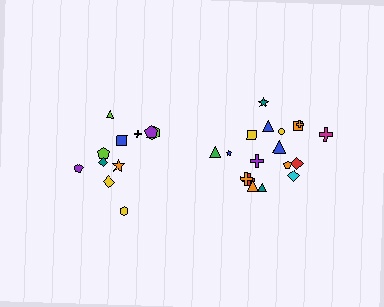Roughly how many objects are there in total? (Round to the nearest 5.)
Roughly 30 objects in total.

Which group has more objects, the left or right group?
The right group.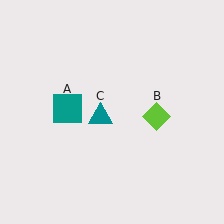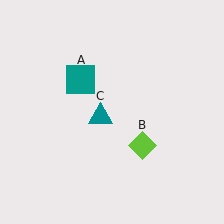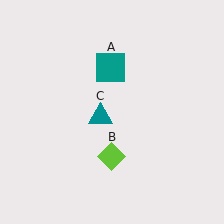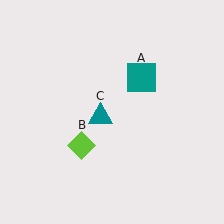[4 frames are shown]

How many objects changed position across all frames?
2 objects changed position: teal square (object A), lime diamond (object B).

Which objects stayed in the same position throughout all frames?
Teal triangle (object C) remained stationary.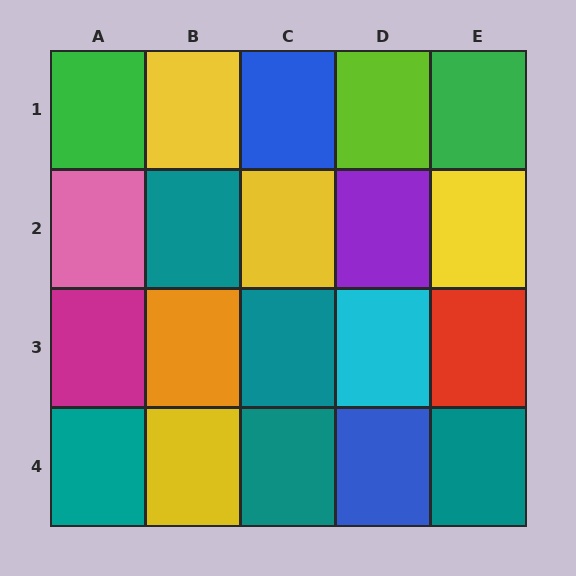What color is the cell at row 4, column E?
Teal.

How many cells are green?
2 cells are green.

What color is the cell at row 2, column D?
Purple.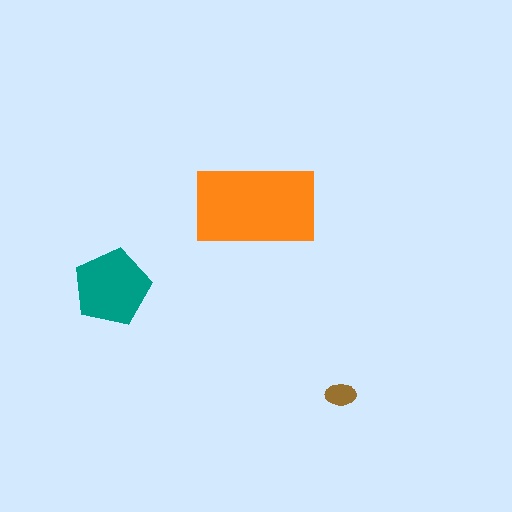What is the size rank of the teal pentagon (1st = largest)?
2nd.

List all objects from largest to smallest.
The orange rectangle, the teal pentagon, the brown ellipse.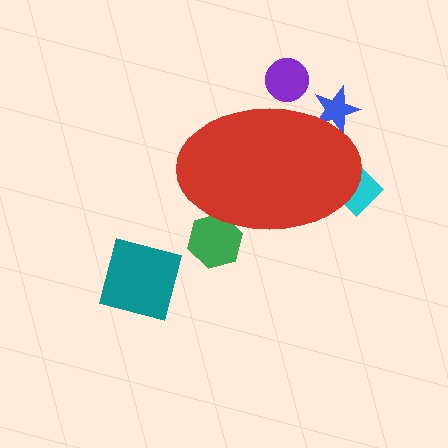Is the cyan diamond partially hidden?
Yes, the cyan diamond is partially hidden behind the red ellipse.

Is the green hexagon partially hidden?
Yes, the green hexagon is partially hidden behind the red ellipse.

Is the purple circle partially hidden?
Yes, the purple circle is partially hidden behind the red ellipse.